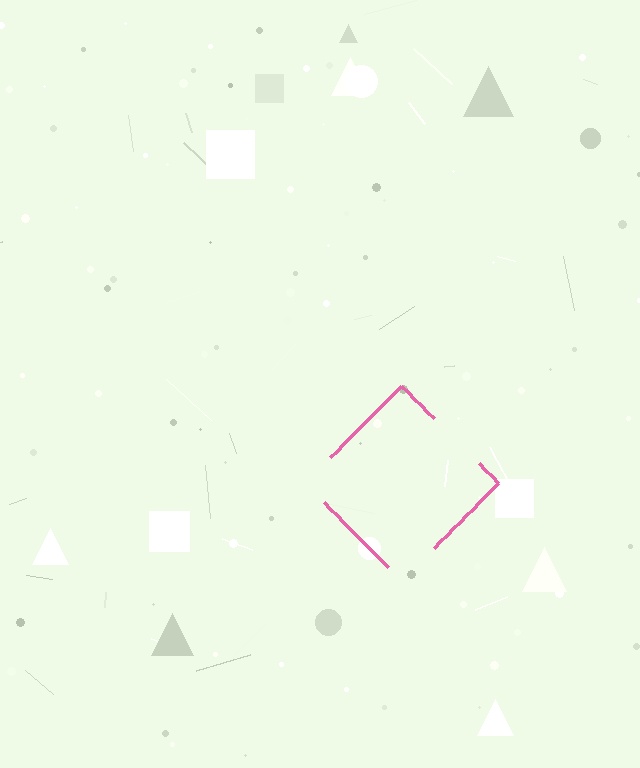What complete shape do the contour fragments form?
The contour fragments form a diamond.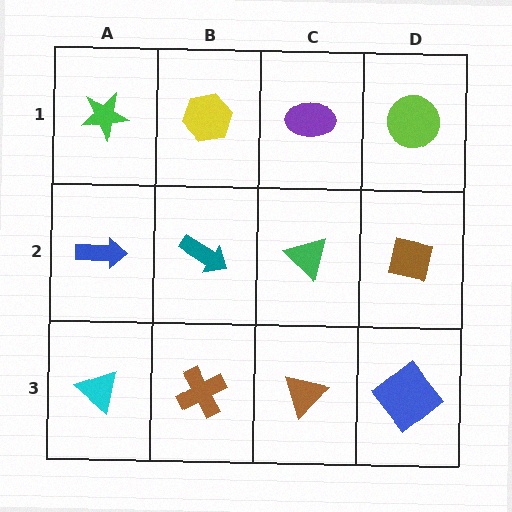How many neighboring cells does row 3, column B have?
3.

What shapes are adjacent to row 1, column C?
A green triangle (row 2, column C), a yellow hexagon (row 1, column B), a lime circle (row 1, column D).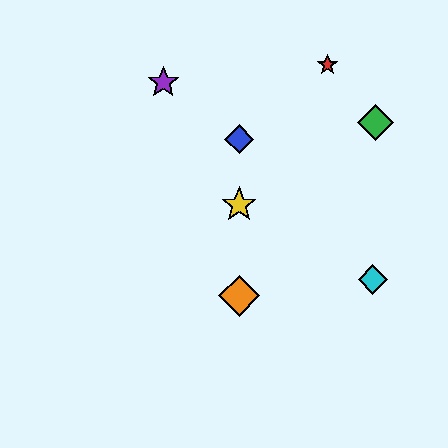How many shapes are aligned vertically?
3 shapes (the blue diamond, the yellow star, the orange diamond) are aligned vertically.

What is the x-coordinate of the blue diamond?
The blue diamond is at x≈239.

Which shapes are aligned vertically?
The blue diamond, the yellow star, the orange diamond are aligned vertically.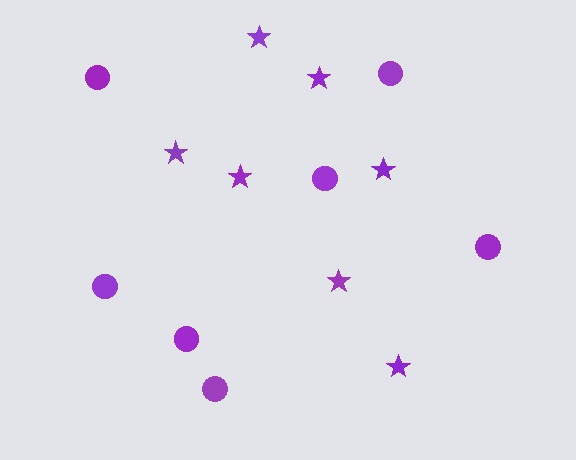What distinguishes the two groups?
There are 2 groups: one group of circles (7) and one group of stars (7).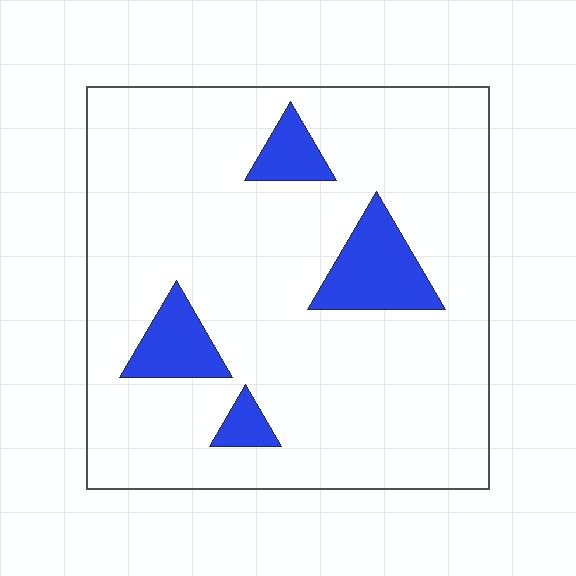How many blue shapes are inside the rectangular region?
4.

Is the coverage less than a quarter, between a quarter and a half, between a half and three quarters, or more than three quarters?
Less than a quarter.